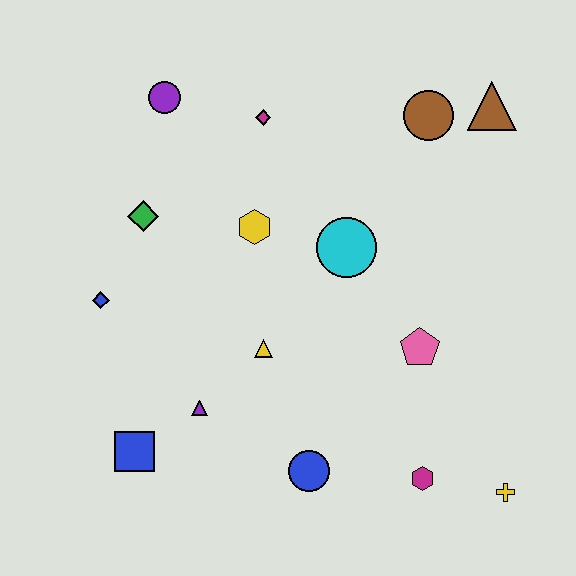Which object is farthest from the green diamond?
The yellow cross is farthest from the green diamond.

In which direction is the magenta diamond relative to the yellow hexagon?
The magenta diamond is above the yellow hexagon.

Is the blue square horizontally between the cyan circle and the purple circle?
No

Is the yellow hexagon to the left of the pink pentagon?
Yes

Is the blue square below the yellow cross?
No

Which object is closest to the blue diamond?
The green diamond is closest to the blue diamond.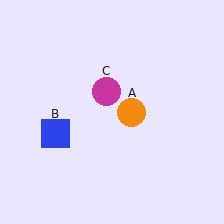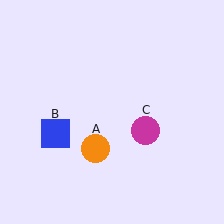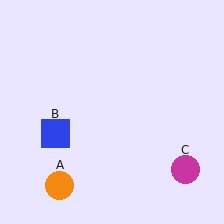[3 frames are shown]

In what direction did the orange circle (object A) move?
The orange circle (object A) moved down and to the left.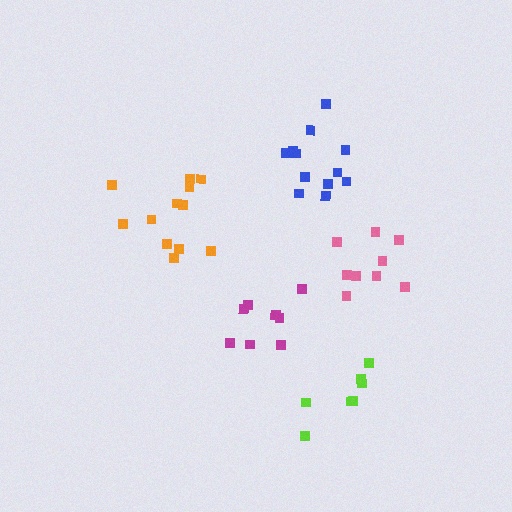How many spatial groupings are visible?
There are 5 spatial groupings.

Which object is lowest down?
The lime cluster is bottommost.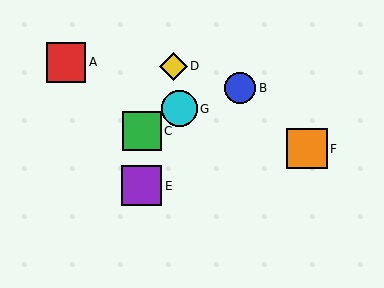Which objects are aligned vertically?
Objects C, E are aligned vertically.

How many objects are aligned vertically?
2 objects (C, E) are aligned vertically.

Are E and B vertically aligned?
No, E is at x≈142 and B is at x≈240.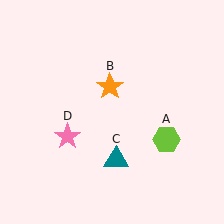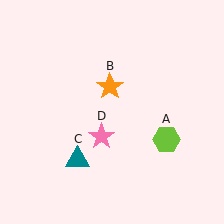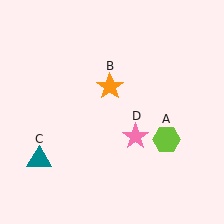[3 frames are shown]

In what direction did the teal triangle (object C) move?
The teal triangle (object C) moved left.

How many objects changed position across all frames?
2 objects changed position: teal triangle (object C), pink star (object D).